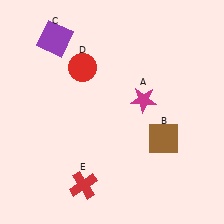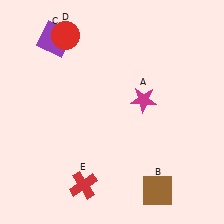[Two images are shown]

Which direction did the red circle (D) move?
The red circle (D) moved up.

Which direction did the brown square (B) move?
The brown square (B) moved down.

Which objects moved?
The objects that moved are: the brown square (B), the red circle (D).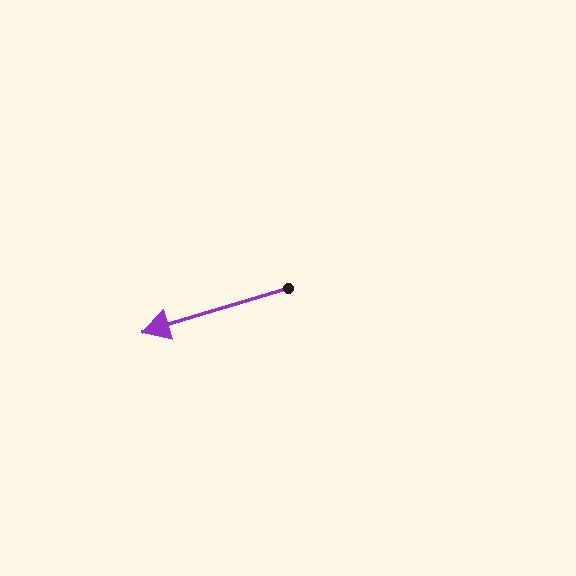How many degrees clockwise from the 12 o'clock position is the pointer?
Approximately 253 degrees.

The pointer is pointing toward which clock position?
Roughly 8 o'clock.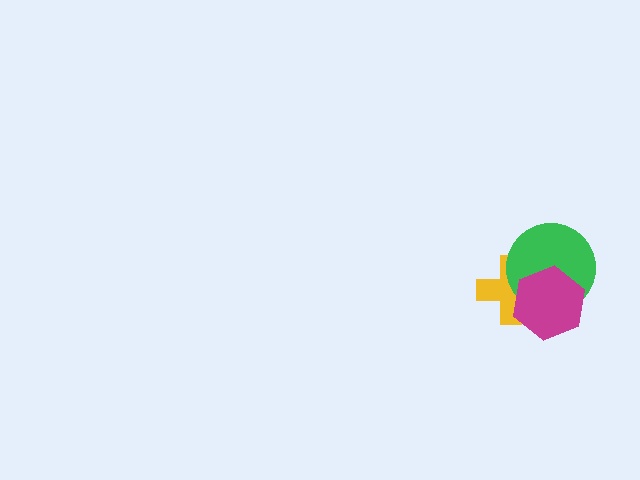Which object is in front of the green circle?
The magenta hexagon is in front of the green circle.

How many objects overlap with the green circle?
2 objects overlap with the green circle.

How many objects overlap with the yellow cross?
2 objects overlap with the yellow cross.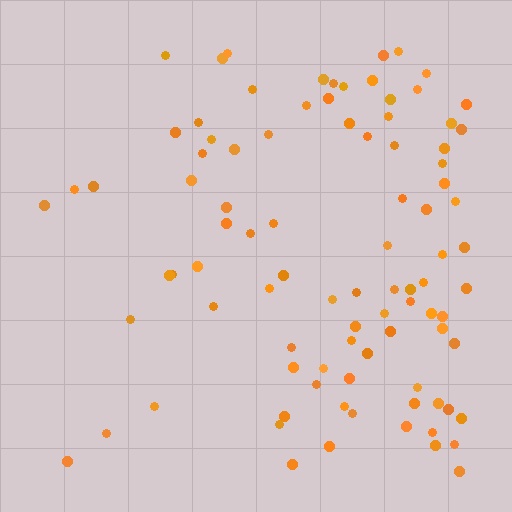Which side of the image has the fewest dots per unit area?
The left.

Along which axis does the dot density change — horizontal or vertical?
Horizontal.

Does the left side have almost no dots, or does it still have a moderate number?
Still a moderate number, just noticeably fewer than the right.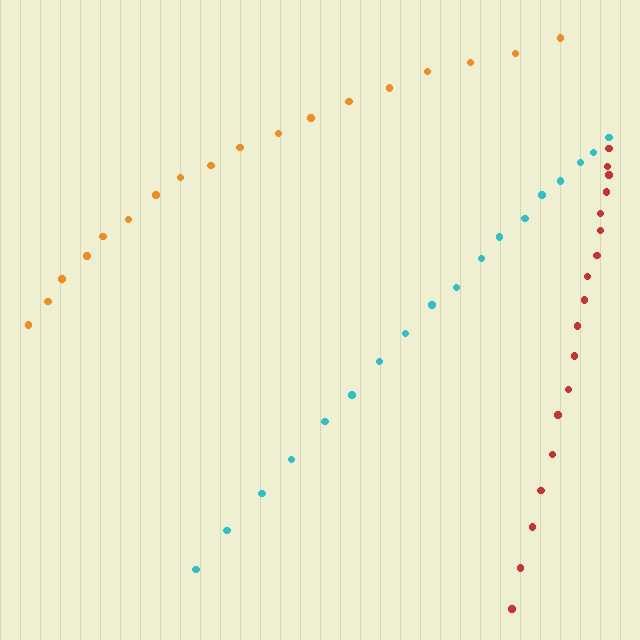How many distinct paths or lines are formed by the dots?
There are 3 distinct paths.